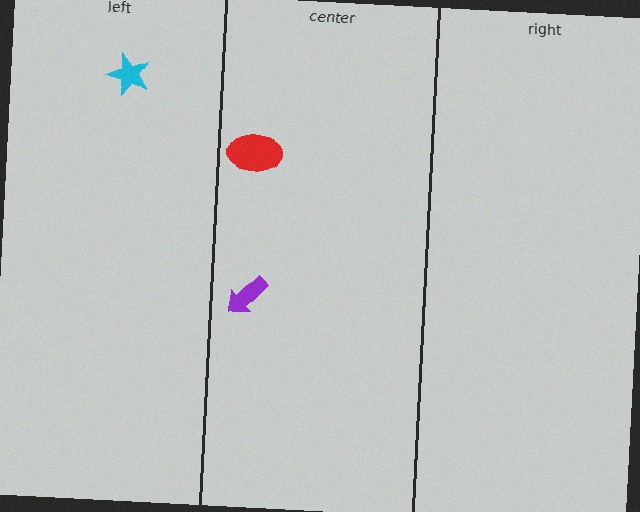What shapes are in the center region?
The red ellipse, the purple arrow.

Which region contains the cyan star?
The left region.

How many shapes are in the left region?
1.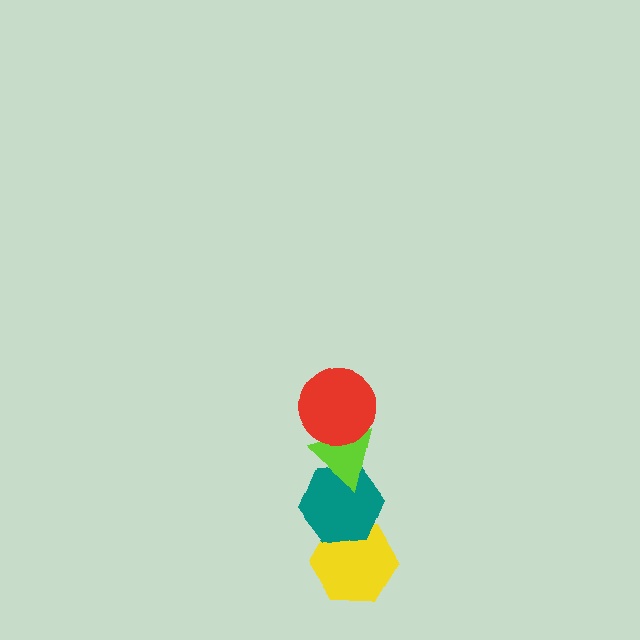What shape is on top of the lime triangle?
The red circle is on top of the lime triangle.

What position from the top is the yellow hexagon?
The yellow hexagon is 4th from the top.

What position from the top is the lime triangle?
The lime triangle is 2nd from the top.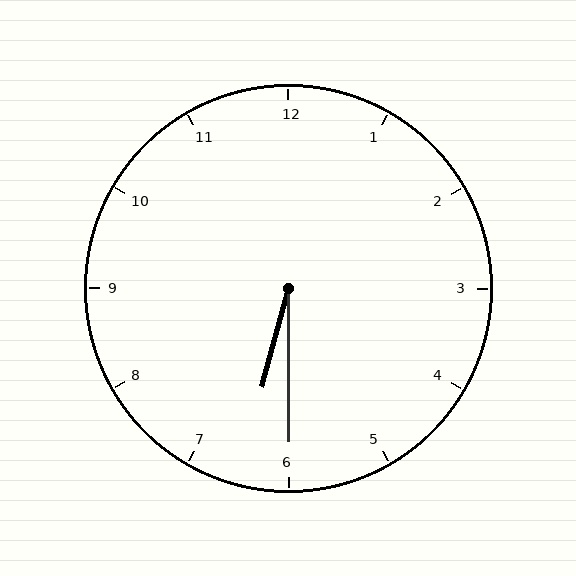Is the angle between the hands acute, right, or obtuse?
It is acute.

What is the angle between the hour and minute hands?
Approximately 15 degrees.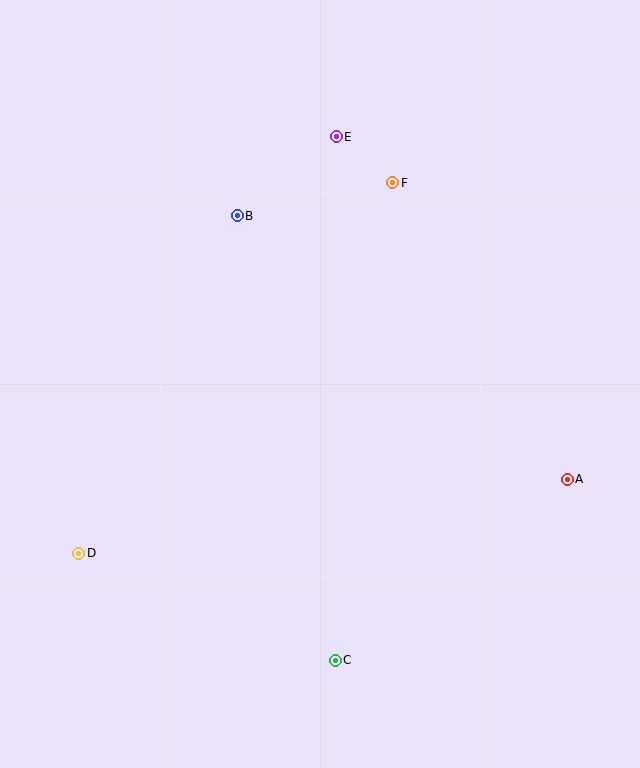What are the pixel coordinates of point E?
Point E is at (336, 137).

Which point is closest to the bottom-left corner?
Point D is closest to the bottom-left corner.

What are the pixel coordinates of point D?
Point D is at (79, 553).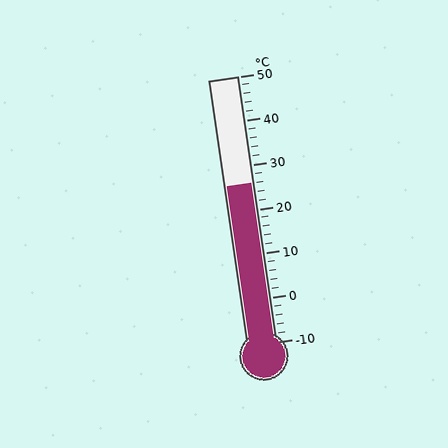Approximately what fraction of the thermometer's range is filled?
The thermometer is filled to approximately 60% of its range.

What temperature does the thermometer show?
The thermometer shows approximately 26°C.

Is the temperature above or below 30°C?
The temperature is below 30°C.